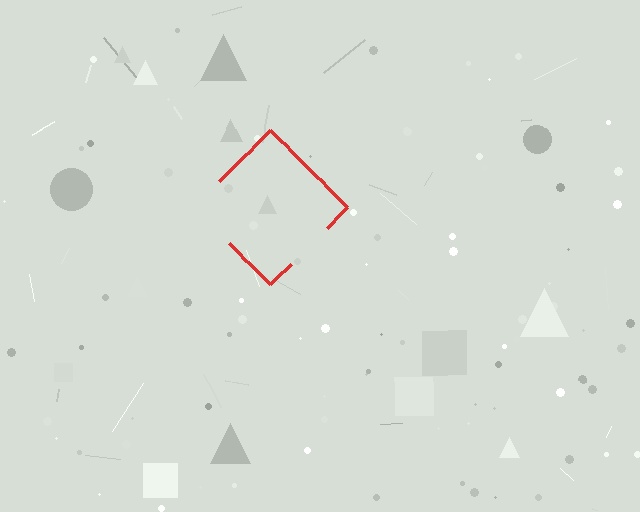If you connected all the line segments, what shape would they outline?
They would outline a diamond.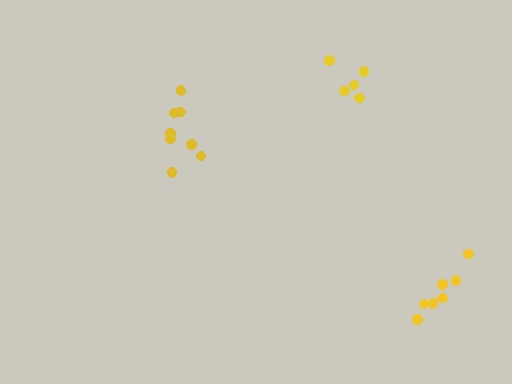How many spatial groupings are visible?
There are 3 spatial groupings.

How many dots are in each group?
Group 1: 5 dots, Group 2: 7 dots, Group 3: 8 dots (20 total).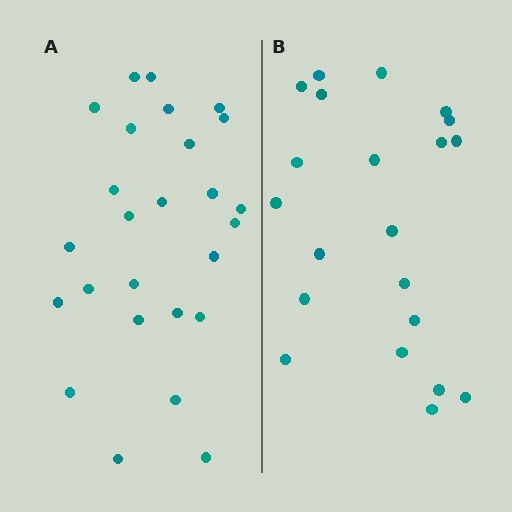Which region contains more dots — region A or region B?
Region A (the left region) has more dots.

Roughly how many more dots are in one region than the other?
Region A has about 5 more dots than region B.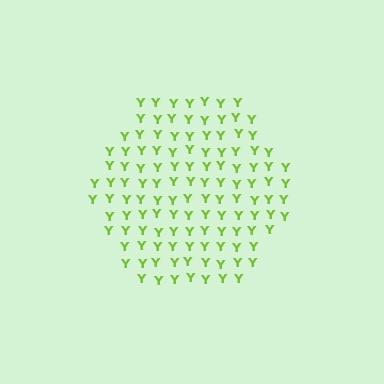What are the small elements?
The small elements are letter Y's.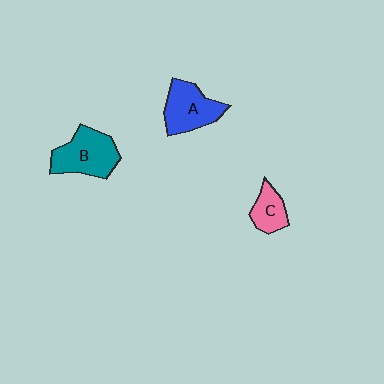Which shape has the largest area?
Shape B (teal).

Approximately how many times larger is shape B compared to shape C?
Approximately 1.9 times.